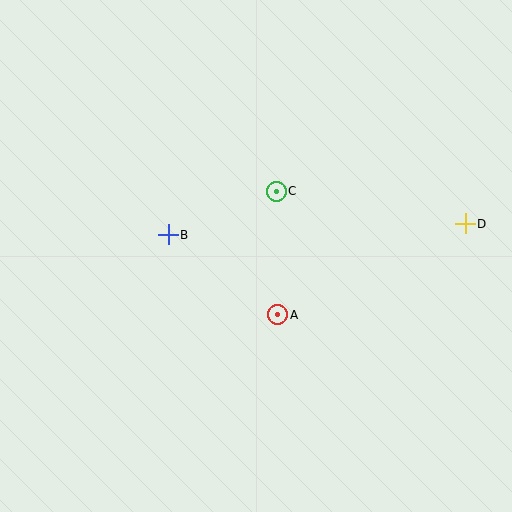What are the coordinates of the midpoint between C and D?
The midpoint between C and D is at (371, 208).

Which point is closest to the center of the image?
Point A at (278, 315) is closest to the center.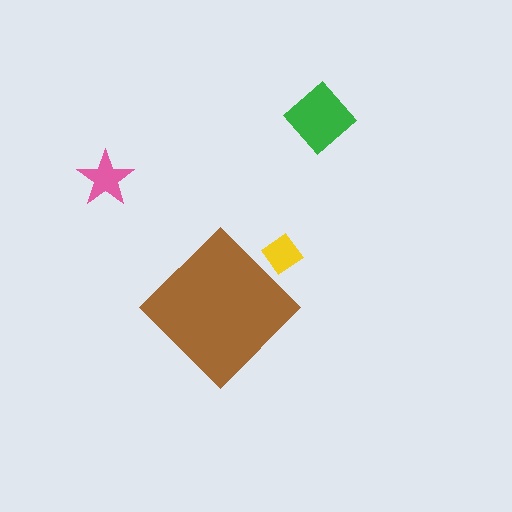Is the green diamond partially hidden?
No, the green diamond is fully visible.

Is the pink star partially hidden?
No, the pink star is fully visible.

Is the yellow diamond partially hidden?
Yes, the yellow diamond is partially hidden behind the brown diamond.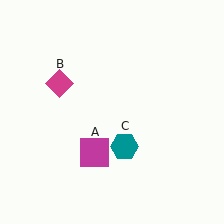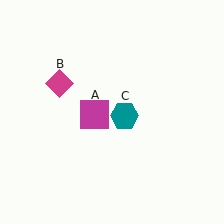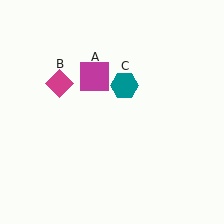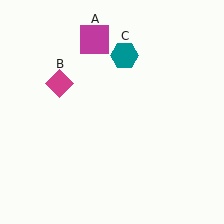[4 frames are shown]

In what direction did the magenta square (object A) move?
The magenta square (object A) moved up.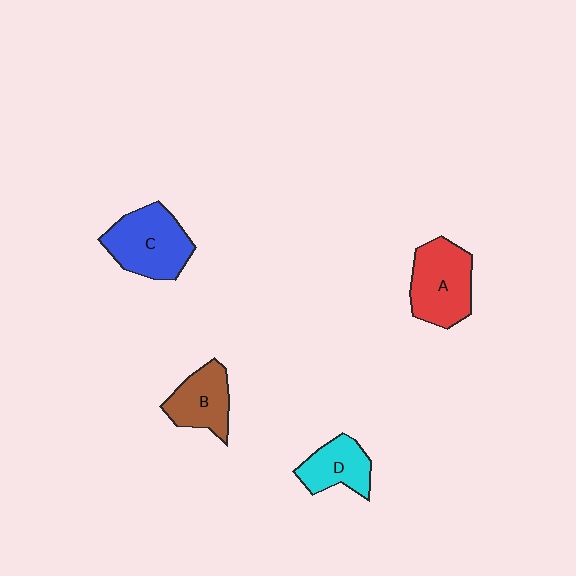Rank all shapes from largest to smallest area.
From largest to smallest: C (blue), A (red), B (brown), D (cyan).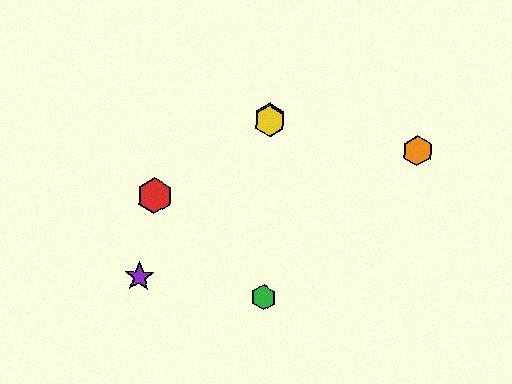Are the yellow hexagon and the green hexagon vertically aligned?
Yes, both are at x≈270.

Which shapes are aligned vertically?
The blue hexagon, the green hexagon, the yellow hexagon are aligned vertically.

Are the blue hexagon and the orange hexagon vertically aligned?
No, the blue hexagon is at x≈270 and the orange hexagon is at x≈418.